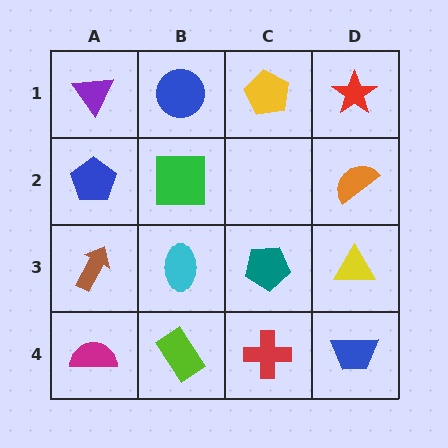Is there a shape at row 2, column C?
No, that cell is empty.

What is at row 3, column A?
A brown arrow.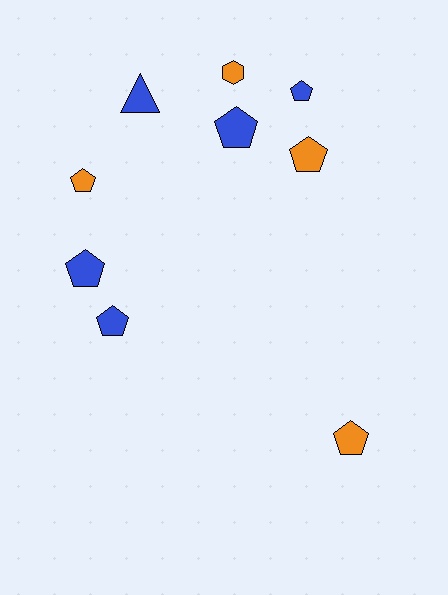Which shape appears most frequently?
Pentagon, with 7 objects.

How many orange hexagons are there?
There is 1 orange hexagon.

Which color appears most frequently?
Blue, with 5 objects.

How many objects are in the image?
There are 9 objects.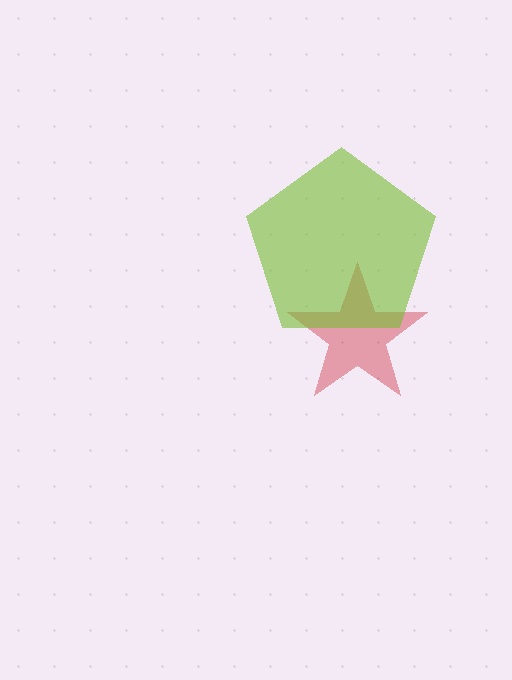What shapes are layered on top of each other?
The layered shapes are: a red star, a lime pentagon.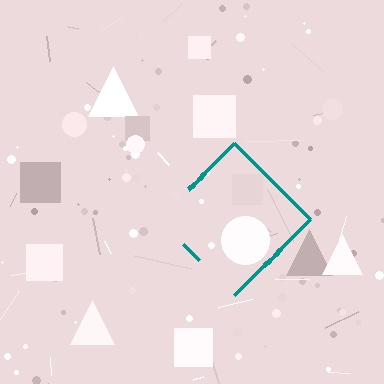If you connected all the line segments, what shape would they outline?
They would outline a diamond.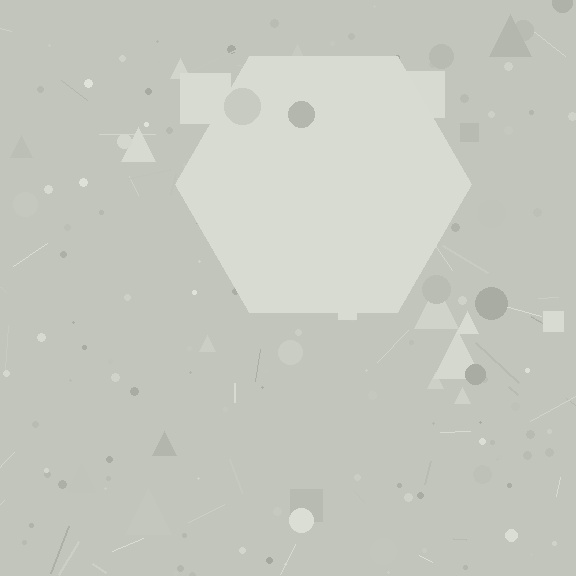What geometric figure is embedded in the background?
A hexagon is embedded in the background.